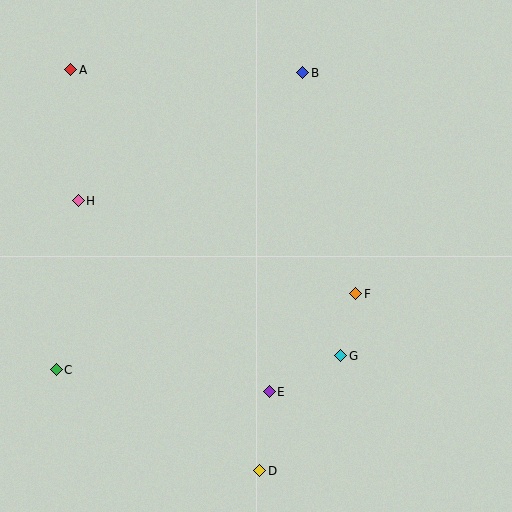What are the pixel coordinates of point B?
Point B is at (303, 73).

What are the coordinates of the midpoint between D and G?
The midpoint between D and G is at (300, 413).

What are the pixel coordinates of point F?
Point F is at (356, 294).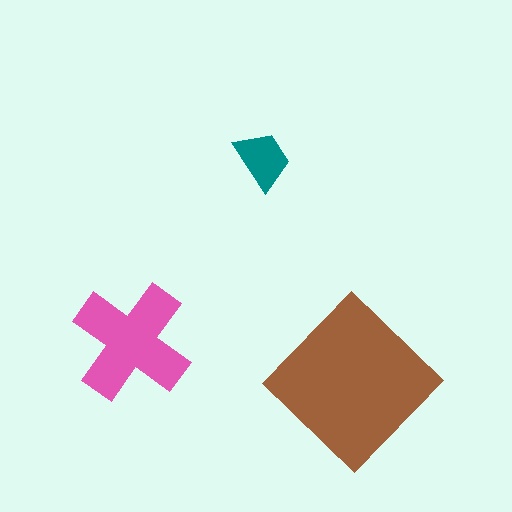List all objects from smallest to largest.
The teal trapezoid, the pink cross, the brown diamond.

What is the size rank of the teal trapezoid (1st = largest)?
3rd.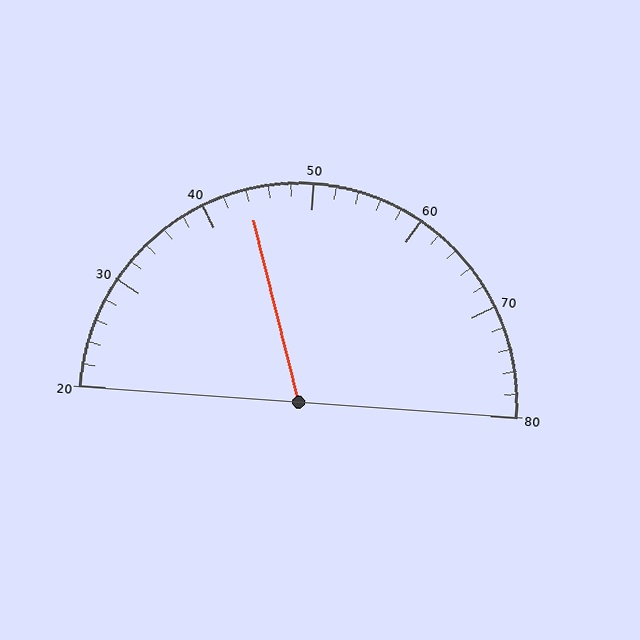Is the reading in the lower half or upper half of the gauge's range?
The reading is in the lower half of the range (20 to 80).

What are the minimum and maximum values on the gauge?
The gauge ranges from 20 to 80.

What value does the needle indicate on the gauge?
The needle indicates approximately 44.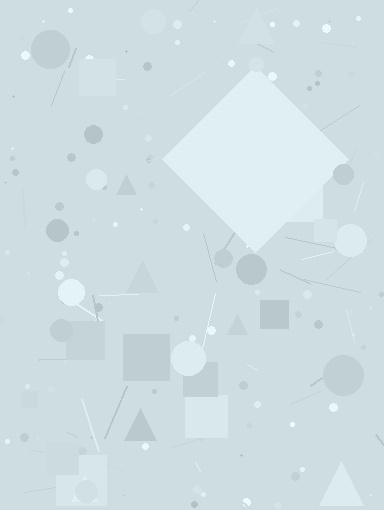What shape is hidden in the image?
A diamond is hidden in the image.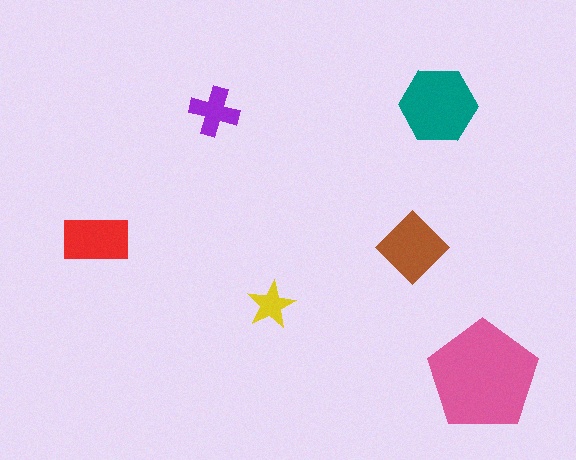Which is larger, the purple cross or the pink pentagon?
The pink pentagon.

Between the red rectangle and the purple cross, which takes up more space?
The red rectangle.